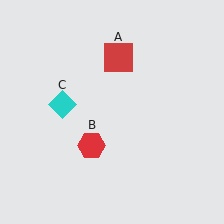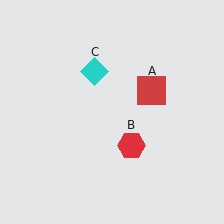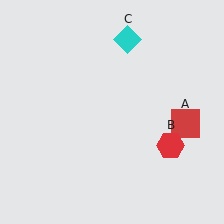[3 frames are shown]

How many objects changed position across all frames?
3 objects changed position: red square (object A), red hexagon (object B), cyan diamond (object C).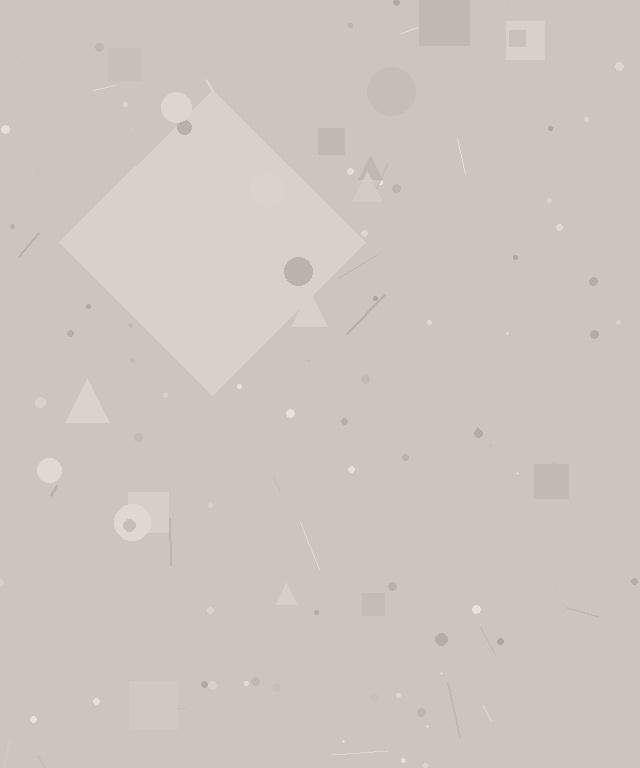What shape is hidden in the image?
A diamond is hidden in the image.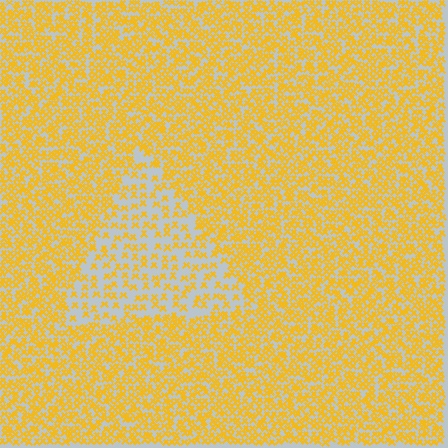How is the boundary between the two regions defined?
The boundary is defined by a change in element density (approximately 2.2x ratio). All elements are the same color, size, and shape.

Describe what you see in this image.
The image contains small yellow elements arranged at two different densities. A triangle-shaped region is visible where the elements are less densely packed than the surrounding area.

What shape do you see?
I see a triangle.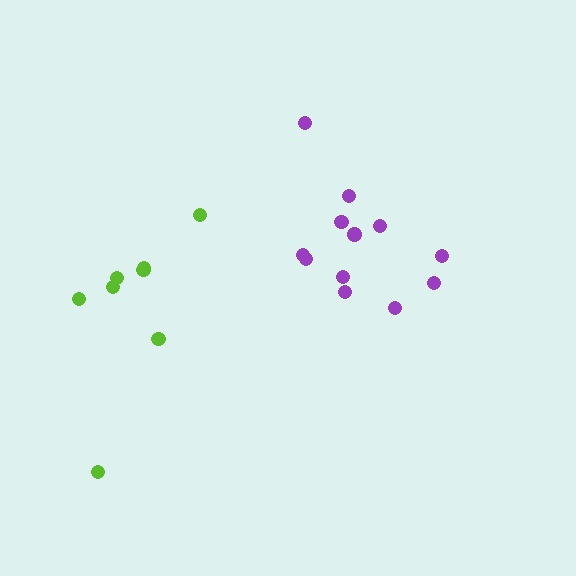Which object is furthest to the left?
The lime cluster is leftmost.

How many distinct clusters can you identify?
There are 2 distinct clusters.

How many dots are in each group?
Group 1: 12 dots, Group 2: 8 dots (20 total).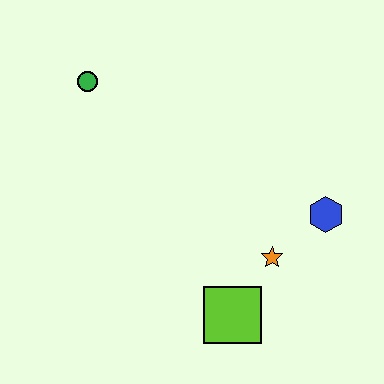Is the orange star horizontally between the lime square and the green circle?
No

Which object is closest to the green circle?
The orange star is closest to the green circle.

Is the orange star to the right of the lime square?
Yes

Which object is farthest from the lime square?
The green circle is farthest from the lime square.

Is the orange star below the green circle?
Yes